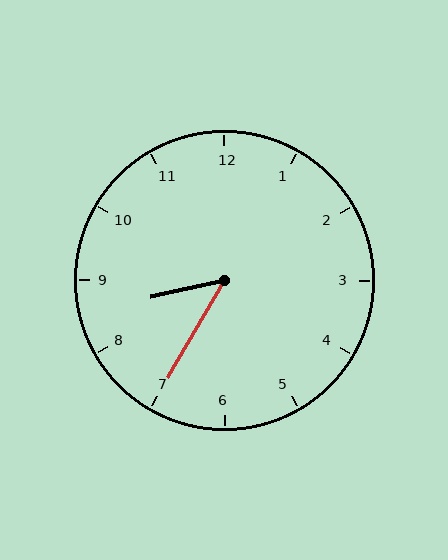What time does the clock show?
8:35.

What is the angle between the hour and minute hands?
Approximately 48 degrees.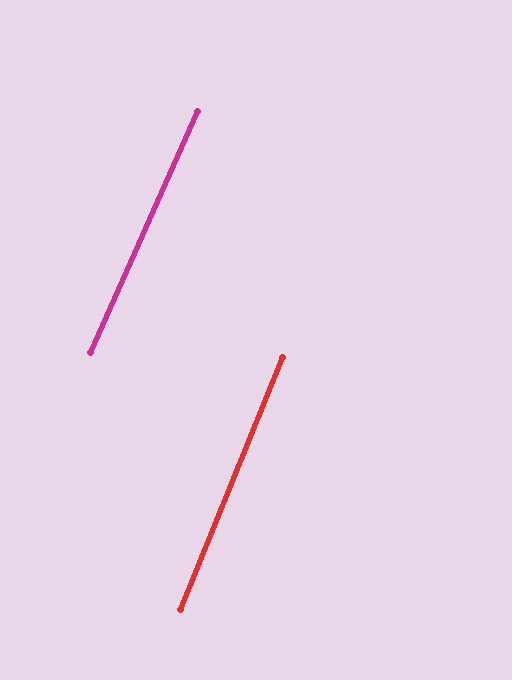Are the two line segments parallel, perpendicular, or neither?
Parallel — their directions differ by only 1.8°.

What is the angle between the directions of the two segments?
Approximately 2 degrees.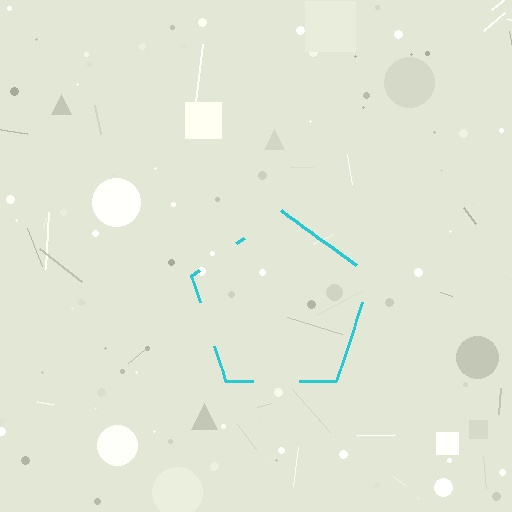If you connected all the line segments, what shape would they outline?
They would outline a pentagon.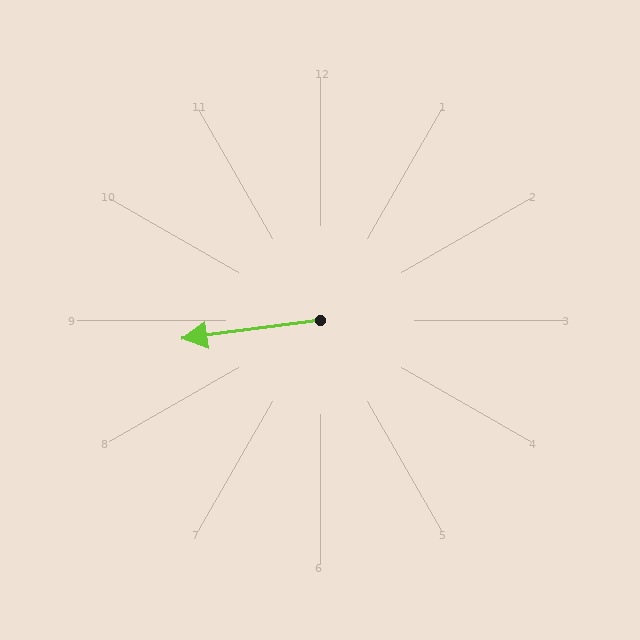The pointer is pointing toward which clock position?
Roughly 9 o'clock.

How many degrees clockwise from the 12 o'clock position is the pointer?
Approximately 263 degrees.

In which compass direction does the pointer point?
West.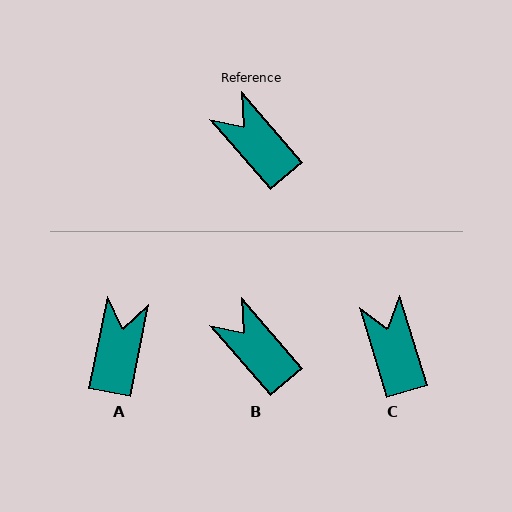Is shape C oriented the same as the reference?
No, it is off by about 24 degrees.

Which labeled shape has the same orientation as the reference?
B.